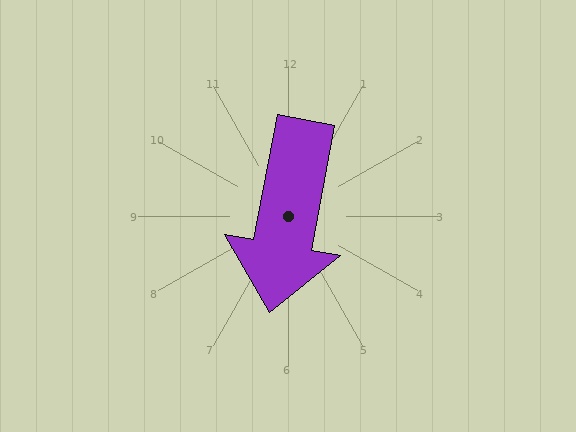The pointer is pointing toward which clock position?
Roughly 6 o'clock.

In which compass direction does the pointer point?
South.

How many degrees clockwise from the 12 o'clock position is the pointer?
Approximately 191 degrees.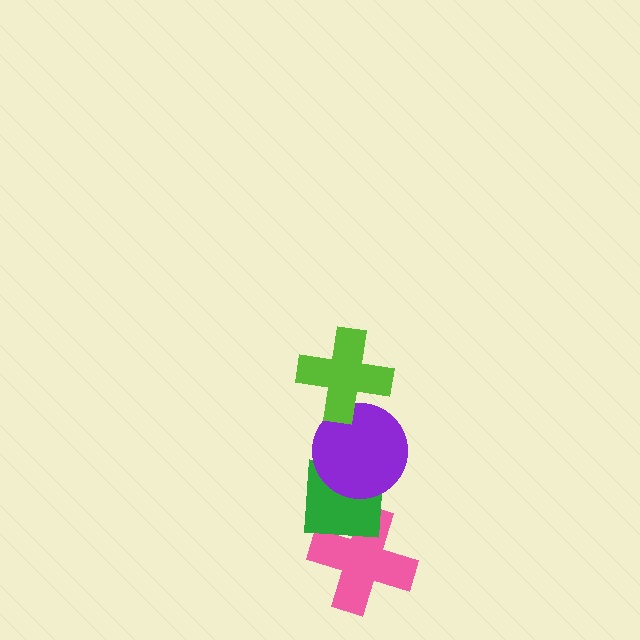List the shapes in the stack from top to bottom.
From top to bottom: the lime cross, the purple circle, the green square, the pink cross.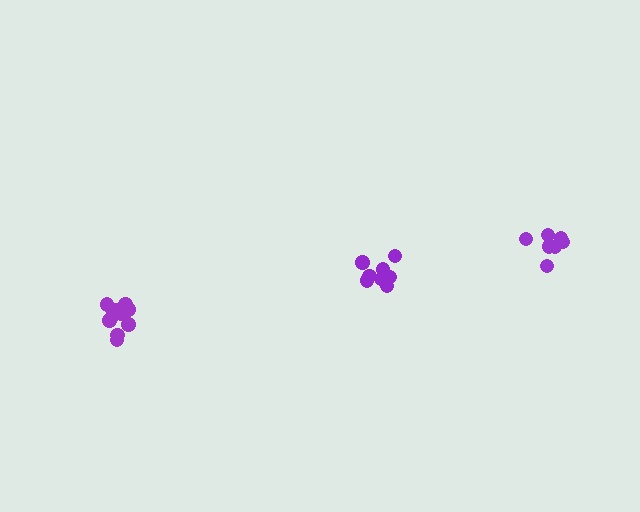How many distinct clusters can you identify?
There are 3 distinct clusters.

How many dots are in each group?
Group 1: 7 dots, Group 2: 9 dots, Group 3: 12 dots (28 total).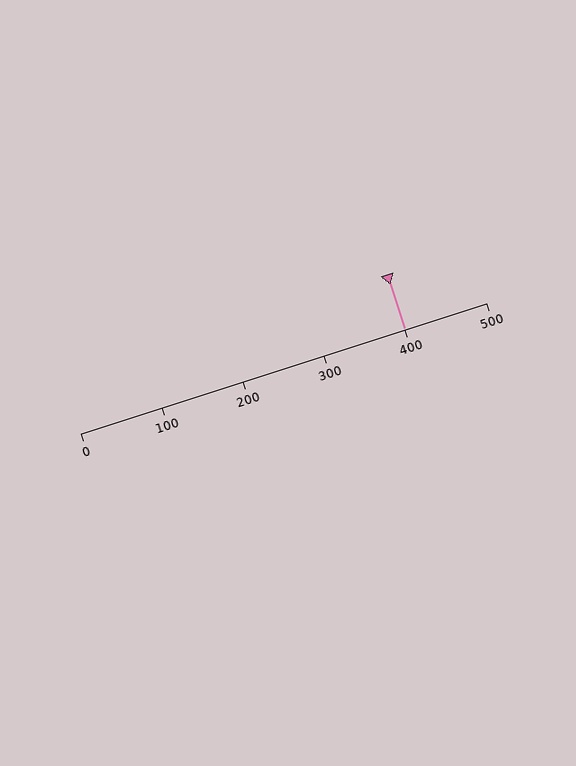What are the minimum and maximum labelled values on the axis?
The axis runs from 0 to 500.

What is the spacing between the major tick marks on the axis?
The major ticks are spaced 100 apart.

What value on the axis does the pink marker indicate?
The marker indicates approximately 400.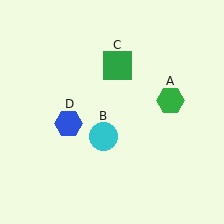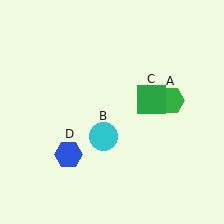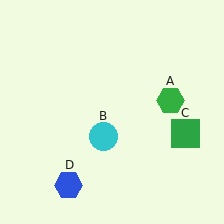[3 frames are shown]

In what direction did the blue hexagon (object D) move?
The blue hexagon (object D) moved down.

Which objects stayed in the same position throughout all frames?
Green hexagon (object A) and cyan circle (object B) remained stationary.